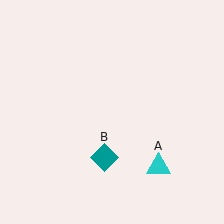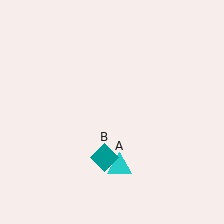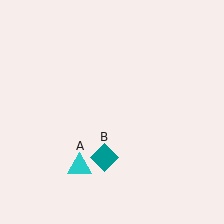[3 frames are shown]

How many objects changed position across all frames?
1 object changed position: cyan triangle (object A).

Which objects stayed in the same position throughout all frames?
Teal diamond (object B) remained stationary.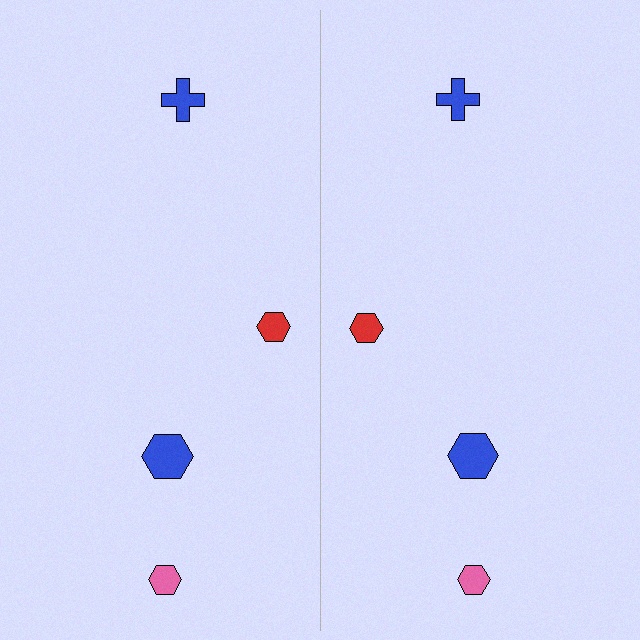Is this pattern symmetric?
Yes, this pattern has bilateral (reflection) symmetry.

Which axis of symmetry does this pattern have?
The pattern has a vertical axis of symmetry running through the center of the image.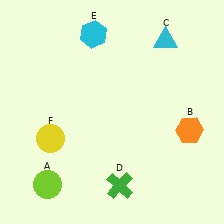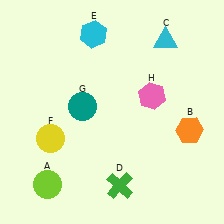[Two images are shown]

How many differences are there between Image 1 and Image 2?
There are 2 differences between the two images.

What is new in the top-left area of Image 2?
A teal circle (G) was added in the top-left area of Image 2.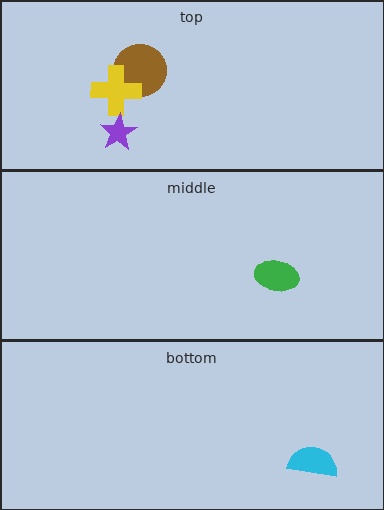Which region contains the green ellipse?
The middle region.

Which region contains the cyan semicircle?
The bottom region.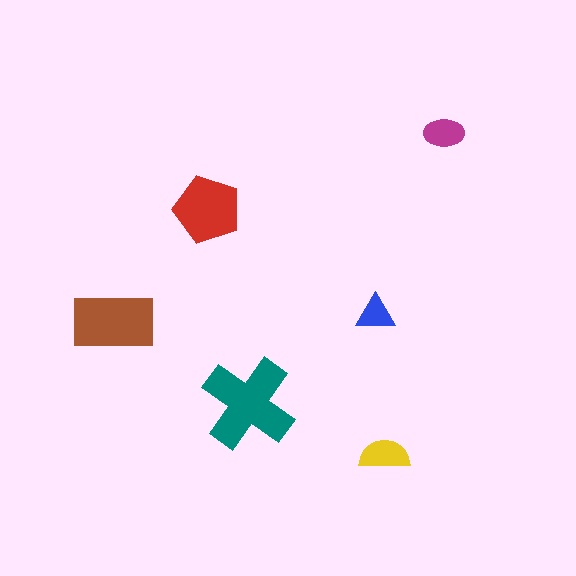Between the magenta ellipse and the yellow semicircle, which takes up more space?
The yellow semicircle.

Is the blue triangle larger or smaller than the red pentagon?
Smaller.